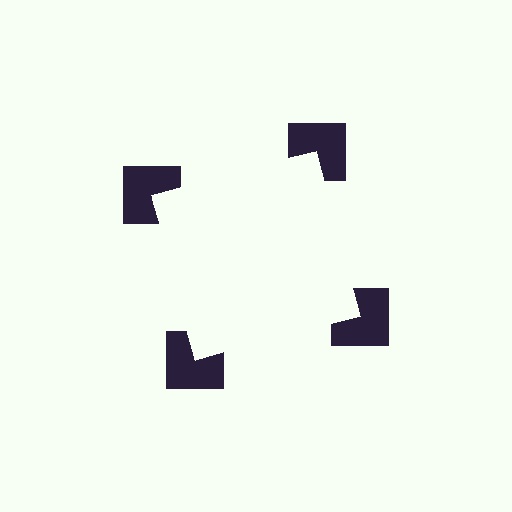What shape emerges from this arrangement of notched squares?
An illusory square — its edges are inferred from the aligned wedge cuts in the notched squares, not physically drawn.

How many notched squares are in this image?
There are 4 — one at each vertex of the illusory square.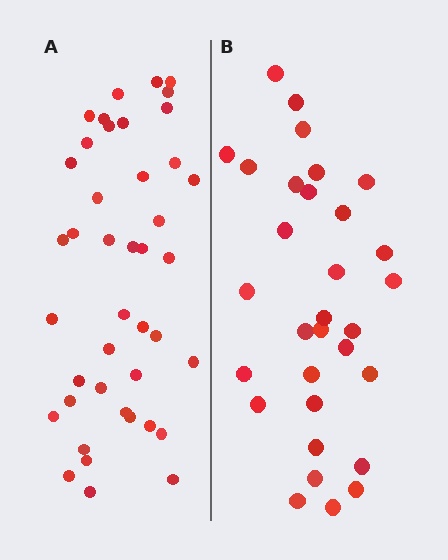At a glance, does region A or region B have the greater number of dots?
Region A (the left region) has more dots.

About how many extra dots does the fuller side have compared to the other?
Region A has roughly 12 or so more dots than region B.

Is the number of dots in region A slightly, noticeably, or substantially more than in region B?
Region A has noticeably more, but not dramatically so. The ratio is roughly 1.4 to 1.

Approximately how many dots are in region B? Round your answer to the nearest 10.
About 30 dots. (The exact count is 31, which rounds to 30.)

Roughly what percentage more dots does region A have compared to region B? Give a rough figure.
About 35% more.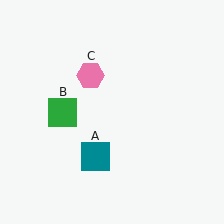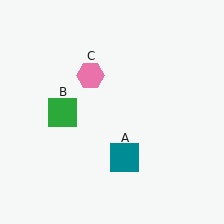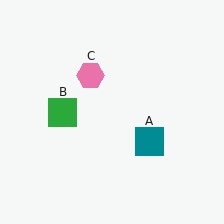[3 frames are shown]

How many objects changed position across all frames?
1 object changed position: teal square (object A).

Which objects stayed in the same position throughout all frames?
Green square (object B) and pink hexagon (object C) remained stationary.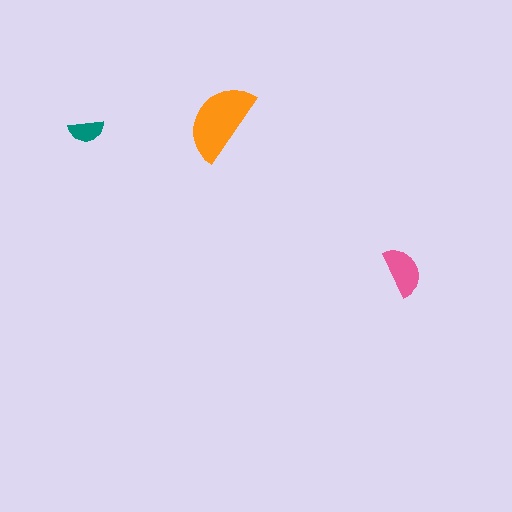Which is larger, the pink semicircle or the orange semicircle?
The orange one.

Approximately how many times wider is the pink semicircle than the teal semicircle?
About 1.5 times wider.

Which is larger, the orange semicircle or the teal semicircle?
The orange one.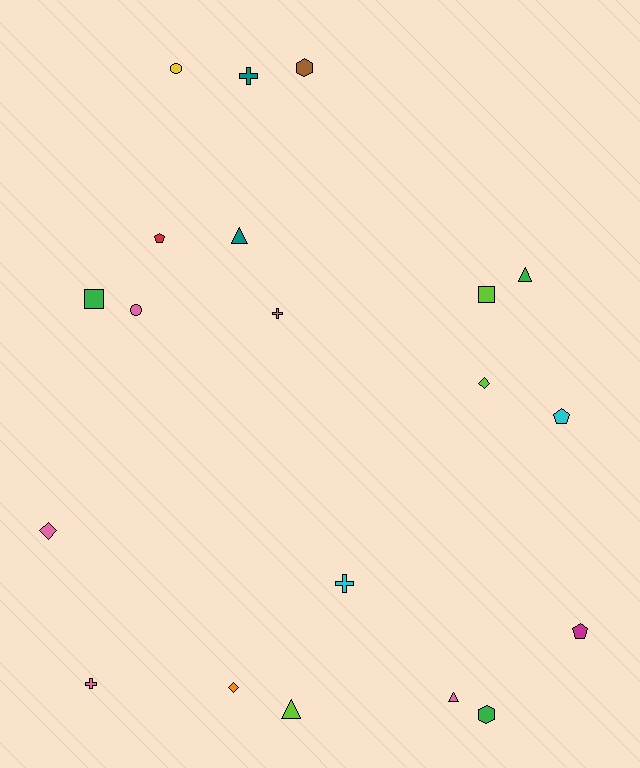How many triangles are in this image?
There are 4 triangles.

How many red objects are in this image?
There is 1 red object.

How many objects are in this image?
There are 20 objects.